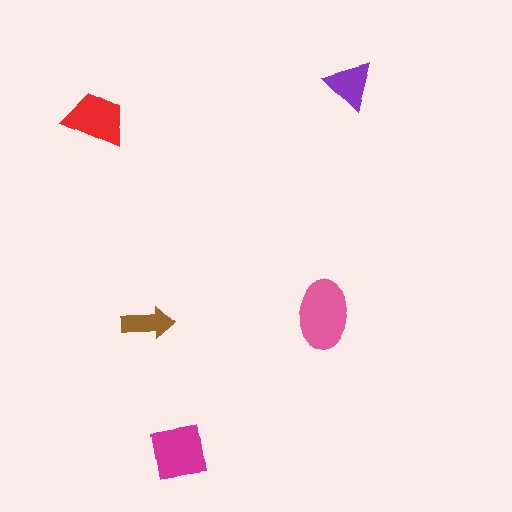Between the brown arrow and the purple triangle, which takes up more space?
The purple triangle.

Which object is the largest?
The pink ellipse.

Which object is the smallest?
The brown arrow.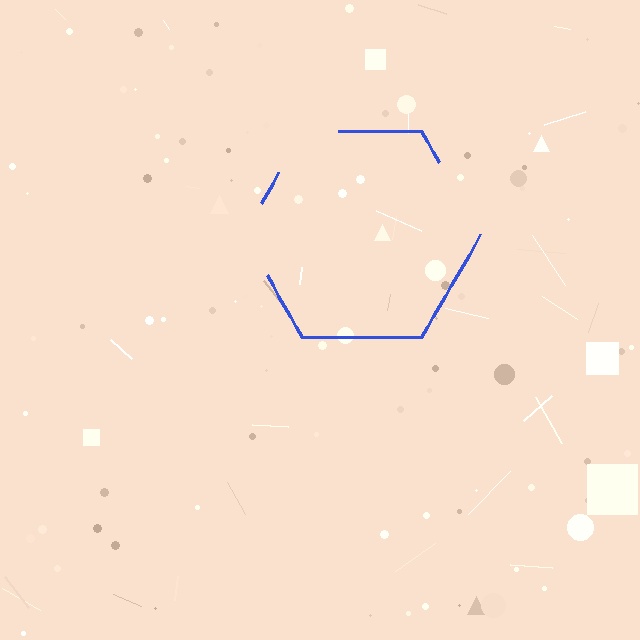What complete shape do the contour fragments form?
The contour fragments form a hexagon.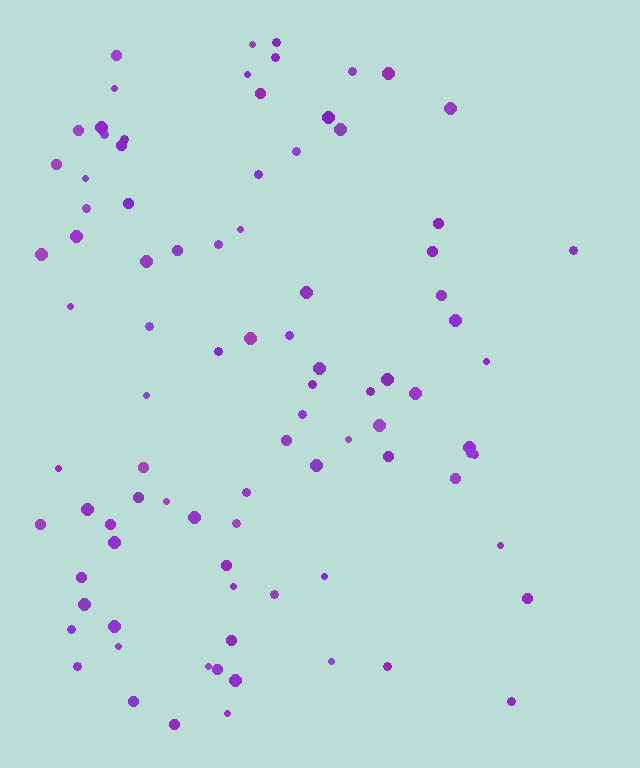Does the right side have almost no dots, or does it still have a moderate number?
Still a moderate number, just noticeably fewer than the left.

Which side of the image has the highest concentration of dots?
The left.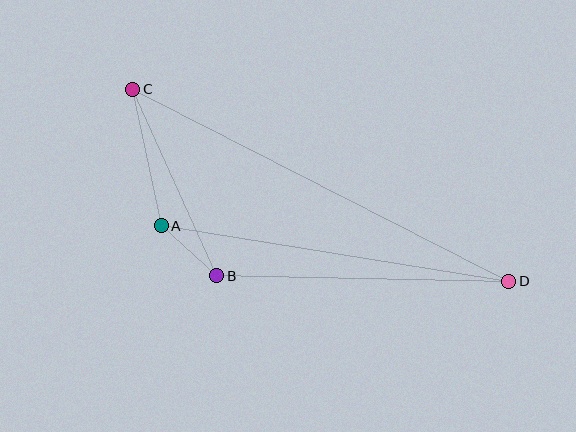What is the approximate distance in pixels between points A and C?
The distance between A and C is approximately 140 pixels.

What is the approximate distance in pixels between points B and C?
The distance between B and C is approximately 205 pixels.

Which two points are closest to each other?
Points A and B are closest to each other.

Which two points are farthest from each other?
Points C and D are farthest from each other.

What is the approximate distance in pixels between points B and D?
The distance between B and D is approximately 292 pixels.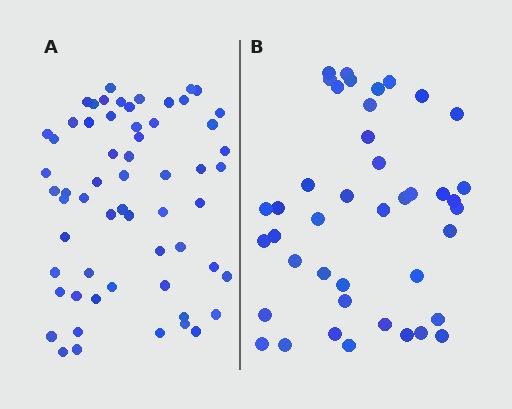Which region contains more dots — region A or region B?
Region A (the left region) has more dots.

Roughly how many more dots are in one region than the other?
Region A has approximately 20 more dots than region B.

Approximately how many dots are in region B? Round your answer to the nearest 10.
About 40 dots. (The exact count is 42, which rounds to 40.)